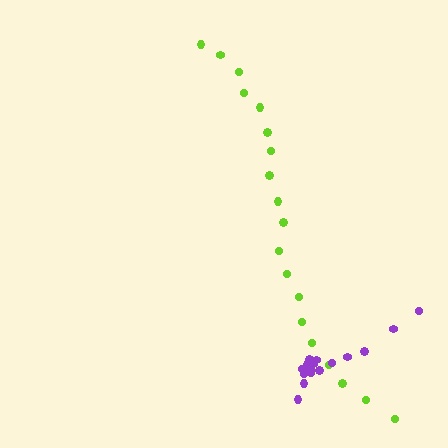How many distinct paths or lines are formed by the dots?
There are 2 distinct paths.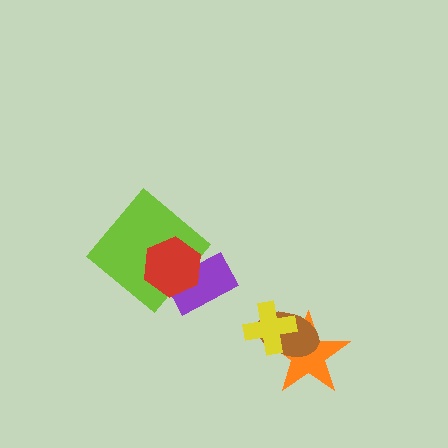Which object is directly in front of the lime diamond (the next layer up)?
The purple rectangle is directly in front of the lime diamond.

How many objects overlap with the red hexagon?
2 objects overlap with the red hexagon.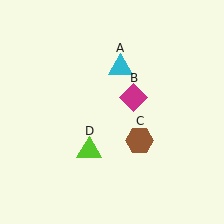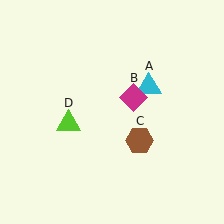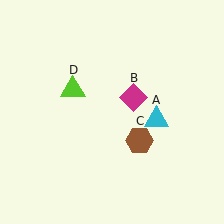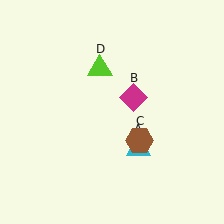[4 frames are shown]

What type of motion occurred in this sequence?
The cyan triangle (object A), lime triangle (object D) rotated clockwise around the center of the scene.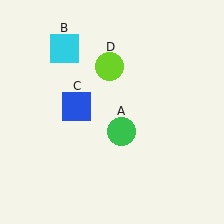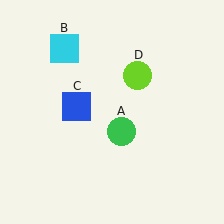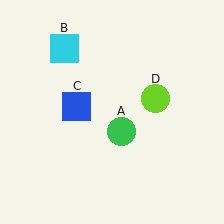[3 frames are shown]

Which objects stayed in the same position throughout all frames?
Green circle (object A) and cyan square (object B) and blue square (object C) remained stationary.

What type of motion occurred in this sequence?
The lime circle (object D) rotated clockwise around the center of the scene.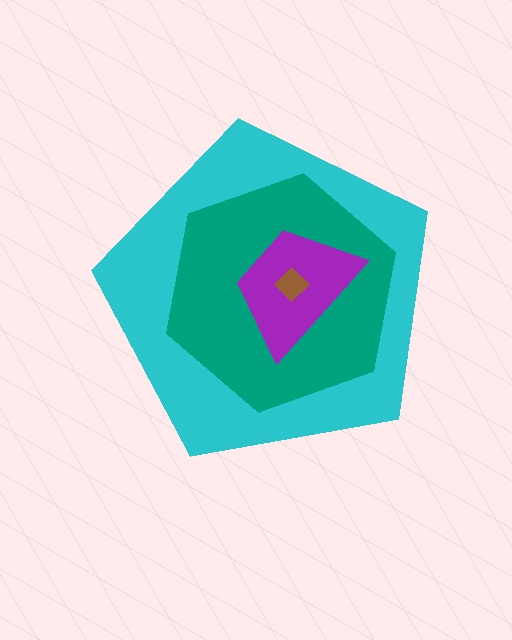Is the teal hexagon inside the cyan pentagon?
Yes.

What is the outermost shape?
The cyan pentagon.